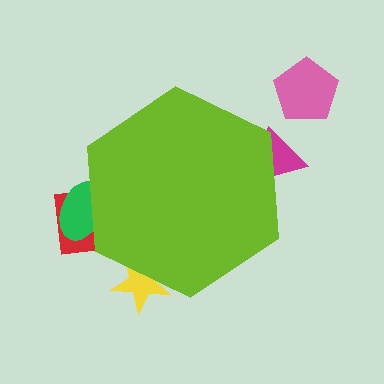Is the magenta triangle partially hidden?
Yes, the magenta triangle is partially hidden behind the lime hexagon.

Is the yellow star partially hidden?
Yes, the yellow star is partially hidden behind the lime hexagon.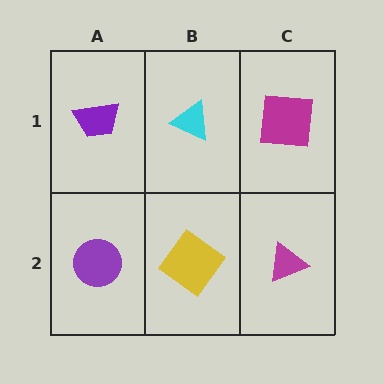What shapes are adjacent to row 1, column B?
A yellow diamond (row 2, column B), a purple trapezoid (row 1, column A), a magenta square (row 1, column C).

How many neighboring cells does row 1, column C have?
2.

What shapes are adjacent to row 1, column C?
A magenta triangle (row 2, column C), a cyan triangle (row 1, column B).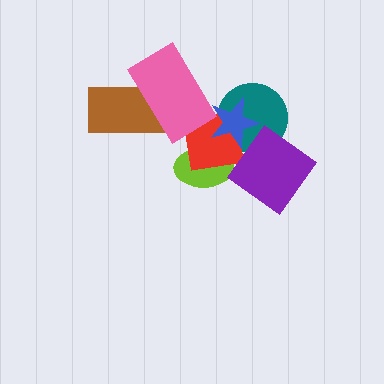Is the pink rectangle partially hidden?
No, no other shape covers it.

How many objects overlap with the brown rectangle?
1 object overlaps with the brown rectangle.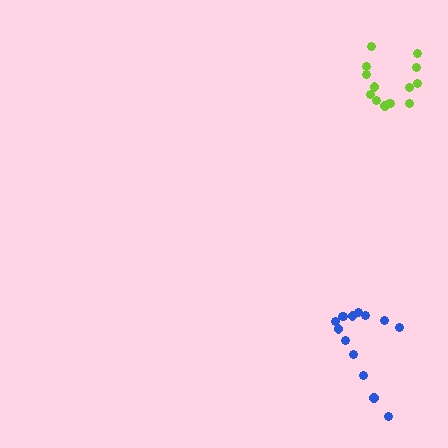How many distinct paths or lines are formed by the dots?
There are 2 distinct paths.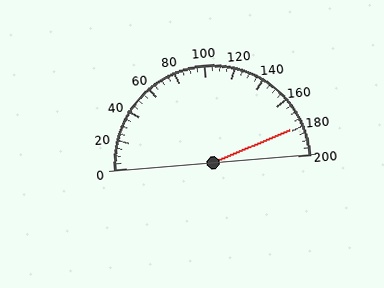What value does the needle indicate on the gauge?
The needle indicates approximately 180.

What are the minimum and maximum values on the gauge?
The gauge ranges from 0 to 200.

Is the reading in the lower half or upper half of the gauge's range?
The reading is in the upper half of the range (0 to 200).